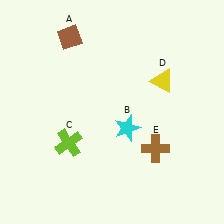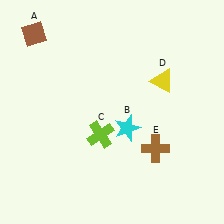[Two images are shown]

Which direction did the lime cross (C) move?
The lime cross (C) moved right.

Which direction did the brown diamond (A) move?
The brown diamond (A) moved left.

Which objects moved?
The objects that moved are: the brown diamond (A), the lime cross (C).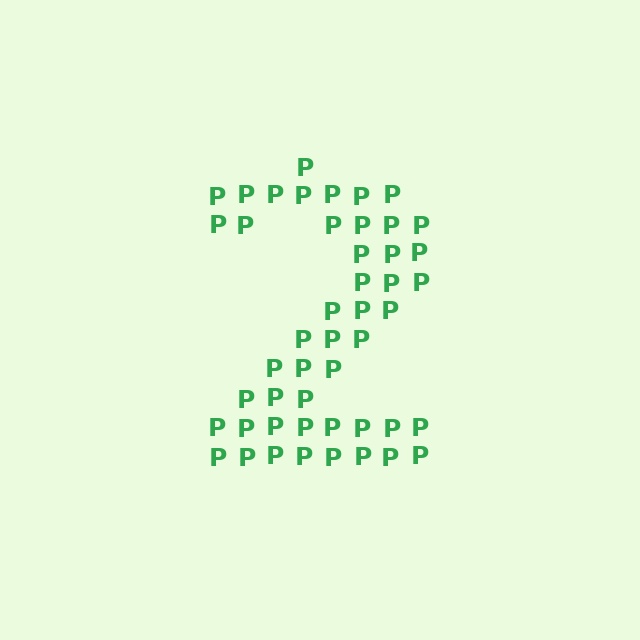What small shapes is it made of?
It is made of small letter P's.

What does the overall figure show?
The overall figure shows the digit 2.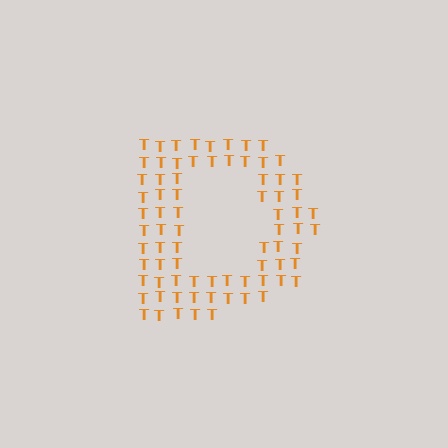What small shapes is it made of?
It is made of small letter T's.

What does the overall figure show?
The overall figure shows the letter D.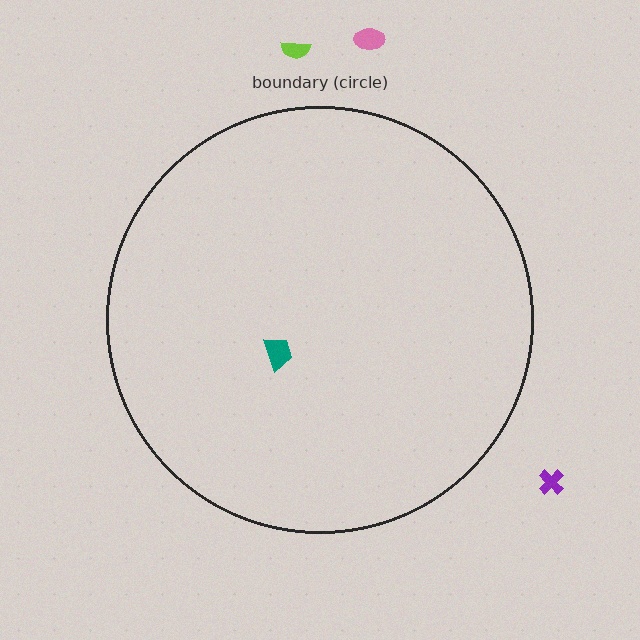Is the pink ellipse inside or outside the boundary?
Outside.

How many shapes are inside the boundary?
1 inside, 3 outside.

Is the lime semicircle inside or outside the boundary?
Outside.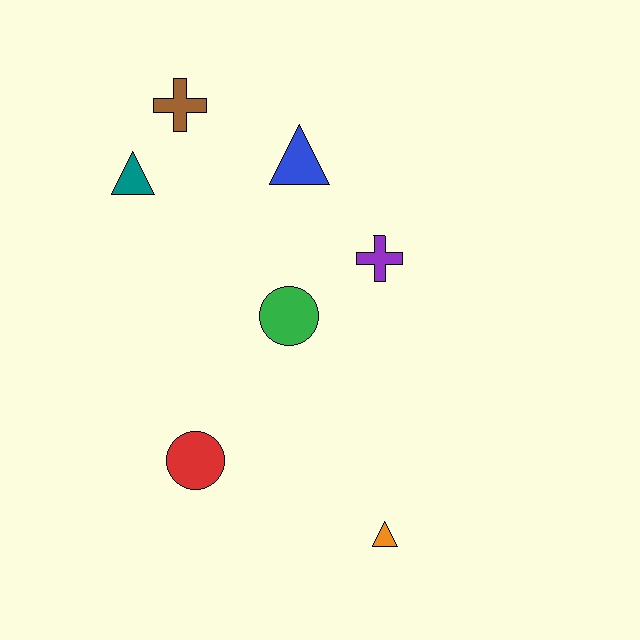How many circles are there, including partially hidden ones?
There are 2 circles.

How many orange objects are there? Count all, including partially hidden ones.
There is 1 orange object.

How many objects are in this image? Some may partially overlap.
There are 7 objects.